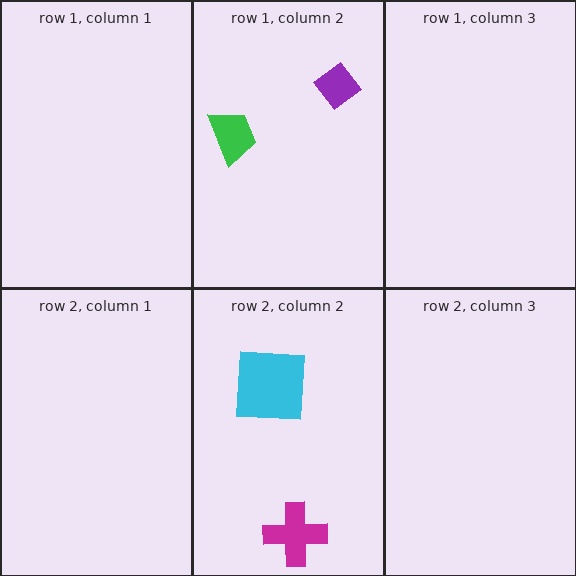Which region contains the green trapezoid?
The row 1, column 2 region.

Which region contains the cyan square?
The row 2, column 2 region.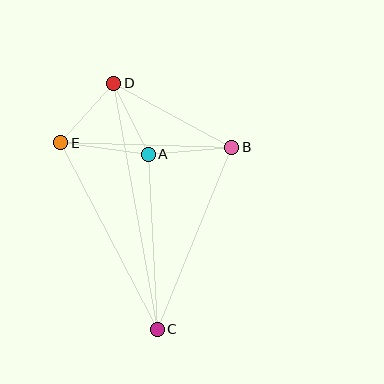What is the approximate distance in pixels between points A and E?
The distance between A and E is approximately 88 pixels.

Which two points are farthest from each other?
Points C and D are farthest from each other.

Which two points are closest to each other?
Points A and D are closest to each other.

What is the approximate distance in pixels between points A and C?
The distance between A and C is approximately 175 pixels.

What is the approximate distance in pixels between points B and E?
The distance between B and E is approximately 171 pixels.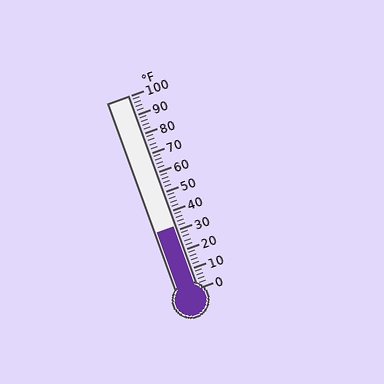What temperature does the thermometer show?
The thermometer shows approximately 32°F.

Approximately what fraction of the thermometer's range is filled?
The thermometer is filled to approximately 30% of its range.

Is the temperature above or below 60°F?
The temperature is below 60°F.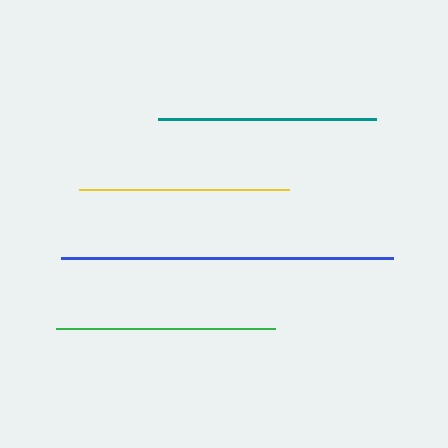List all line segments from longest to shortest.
From longest to shortest: blue, green, teal, yellow.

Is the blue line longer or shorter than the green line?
The blue line is longer than the green line.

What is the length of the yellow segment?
The yellow segment is approximately 210 pixels long.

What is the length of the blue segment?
The blue segment is approximately 332 pixels long.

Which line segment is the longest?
The blue line is the longest at approximately 332 pixels.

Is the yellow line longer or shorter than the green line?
The green line is longer than the yellow line.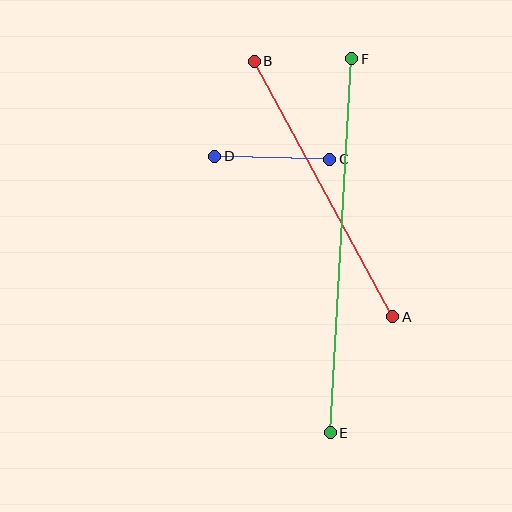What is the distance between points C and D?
The distance is approximately 115 pixels.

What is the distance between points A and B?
The distance is approximately 291 pixels.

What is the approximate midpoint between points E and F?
The midpoint is at approximately (341, 246) pixels.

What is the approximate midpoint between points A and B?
The midpoint is at approximately (323, 189) pixels.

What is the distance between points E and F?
The distance is approximately 374 pixels.